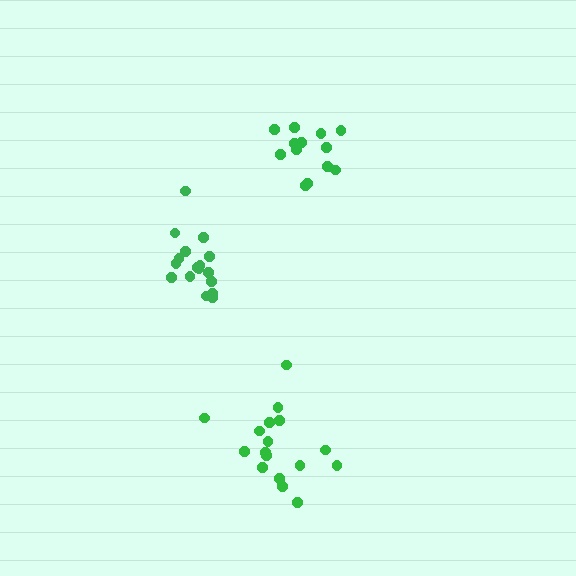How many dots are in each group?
Group 1: 13 dots, Group 2: 17 dots, Group 3: 17 dots (47 total).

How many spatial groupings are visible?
There are 3 spatial groupings.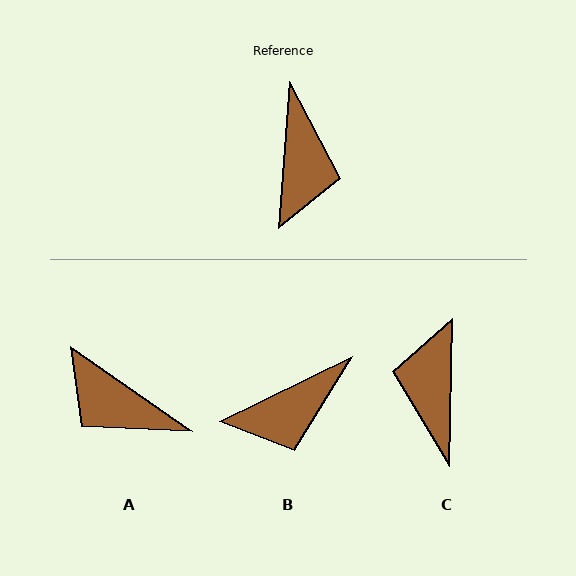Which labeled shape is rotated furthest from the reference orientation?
C, about 177 degrees away.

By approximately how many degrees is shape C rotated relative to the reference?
Approximately 177 degrees clockwise.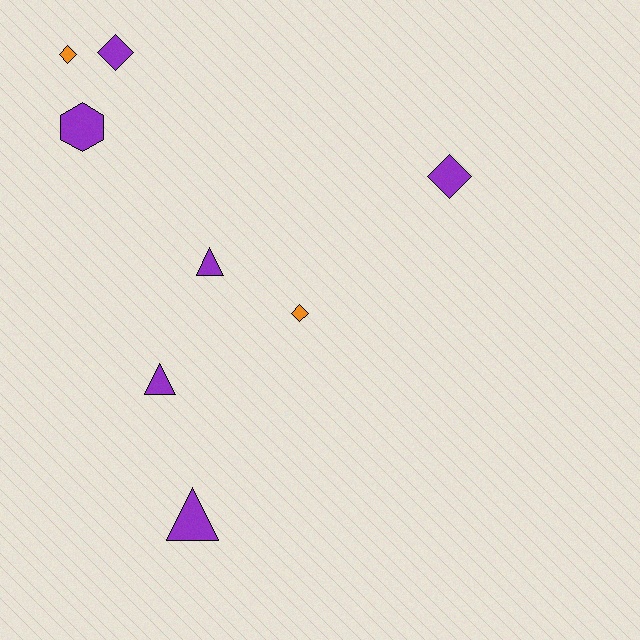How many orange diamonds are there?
There are 2 orange diamonds.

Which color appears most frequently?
Purple, with 6 objects.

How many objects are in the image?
There are 8 objects.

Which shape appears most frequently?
Diamond, with 4 objects.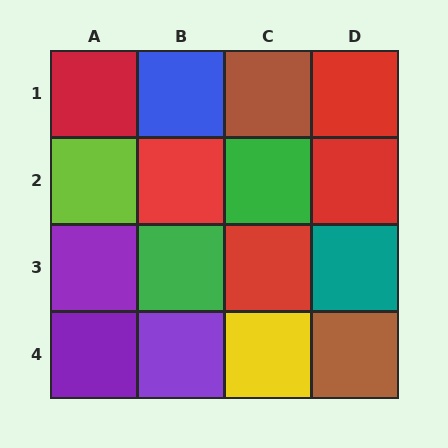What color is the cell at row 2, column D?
Red.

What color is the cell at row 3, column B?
Green.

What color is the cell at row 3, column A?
Purple.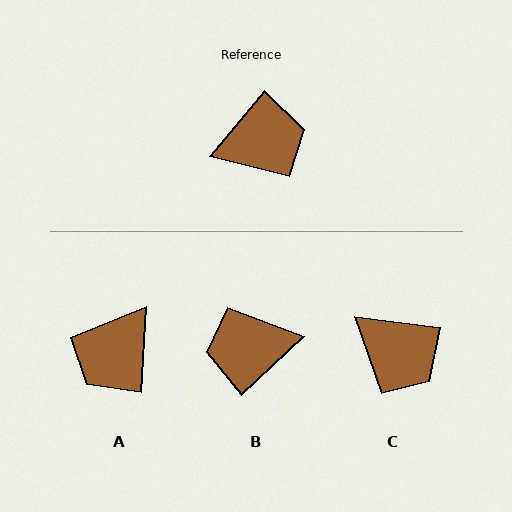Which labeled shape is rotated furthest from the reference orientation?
B, about 173 degrees away.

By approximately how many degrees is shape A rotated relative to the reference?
Approximately 144 degrees clockwise.